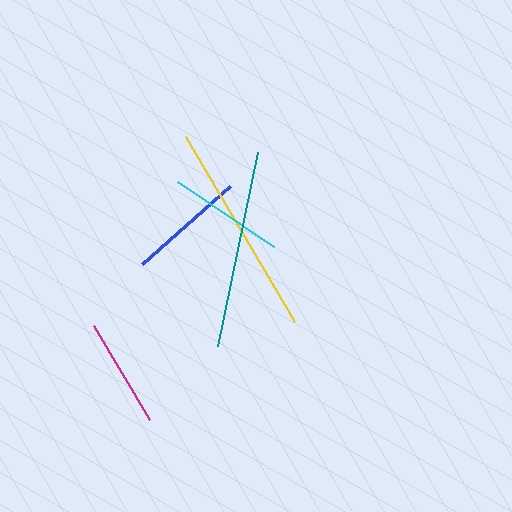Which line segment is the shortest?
The magenta line is the shortest at approximately 110 pixels.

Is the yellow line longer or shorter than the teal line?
The yellow line is longer than the teal line.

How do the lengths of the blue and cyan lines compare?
The blue and cyan lines are approximately the same length.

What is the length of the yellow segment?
The yellow segment is approximately 215 pixels long.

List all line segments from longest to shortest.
From longest to shortest: yellow, teal, blue, cyan, magenta.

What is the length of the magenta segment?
The magenta segment is approximately 110 pixels long.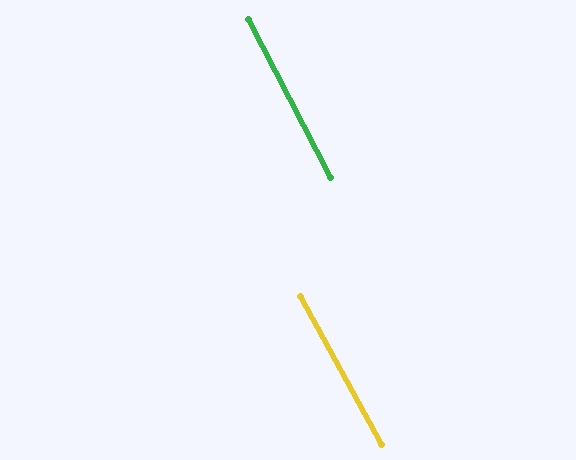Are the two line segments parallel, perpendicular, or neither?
Parallel — their directions differ by only 1.2°.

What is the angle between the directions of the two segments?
Approximately 1 degree.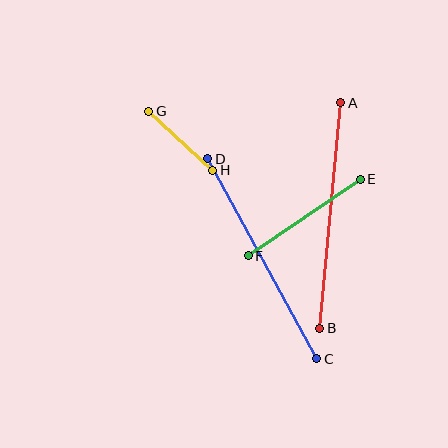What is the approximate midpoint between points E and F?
The midpoint is at approximately (304, 217) pixels.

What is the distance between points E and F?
The distance is approximately 136 pixels.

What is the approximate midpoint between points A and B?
The midpoint is at approximately (330, 216) pixels.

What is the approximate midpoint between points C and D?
The midpoint is at approximately (262, 259) pixels.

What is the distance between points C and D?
The distance is approximately 228 pixels.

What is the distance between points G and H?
The distance is approximately 87 pixels.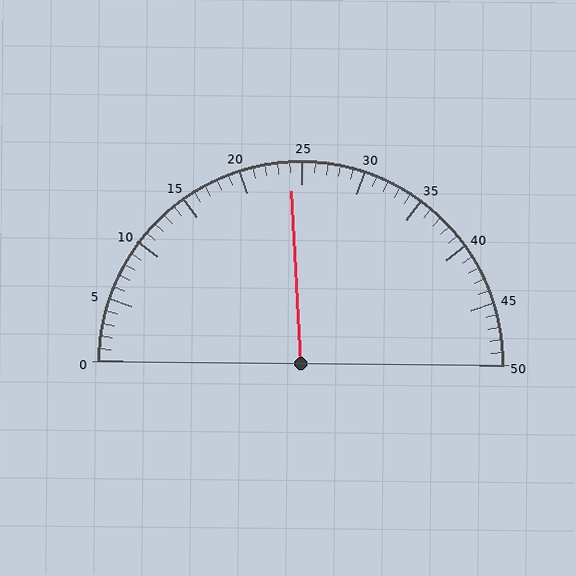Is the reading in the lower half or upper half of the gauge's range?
The reading is in the lower half of the range (0 to 50).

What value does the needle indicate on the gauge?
The needle indicates approximately 24.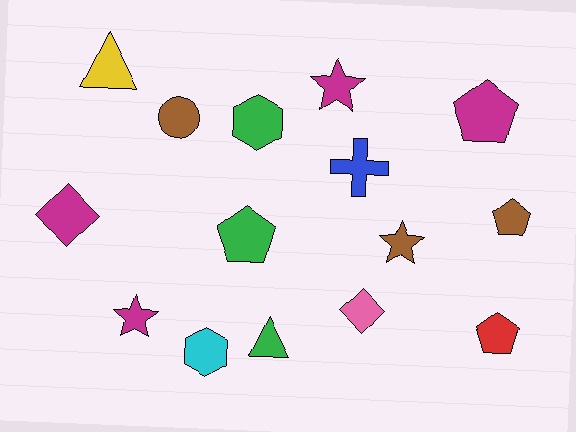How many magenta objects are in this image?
There are 4 magenta objects.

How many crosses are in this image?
There is 1 cross.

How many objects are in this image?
There are 15 objects.